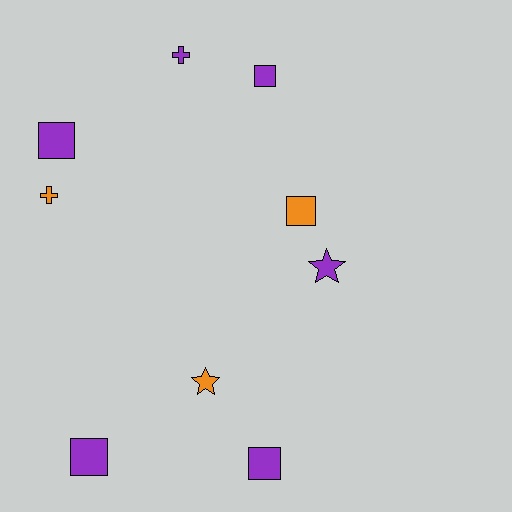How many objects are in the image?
There are 9 objects.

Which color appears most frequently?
Purple, with 6 objects.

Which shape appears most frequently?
Square, with 5 objects.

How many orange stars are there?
There is 1 orange star.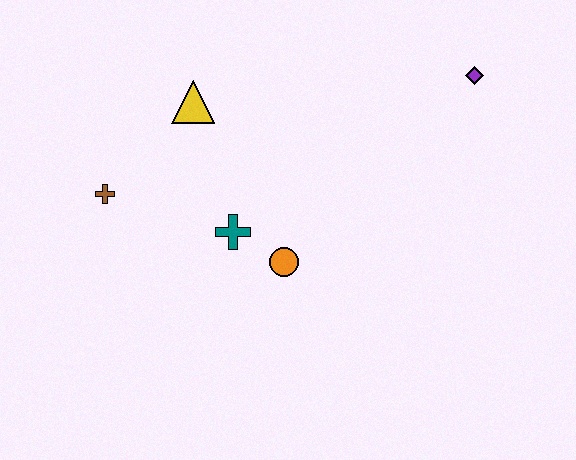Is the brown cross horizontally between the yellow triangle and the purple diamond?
No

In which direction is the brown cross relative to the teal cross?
The brown cross is to the left of the teal cross.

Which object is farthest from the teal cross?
The purple diamond is farthest from the teal cross.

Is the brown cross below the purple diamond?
Yes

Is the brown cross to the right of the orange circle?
No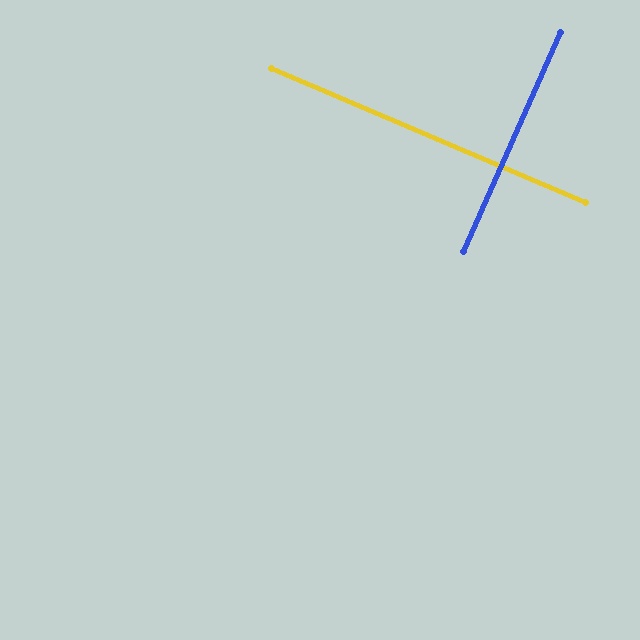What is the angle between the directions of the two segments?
Approximately 89 degrees.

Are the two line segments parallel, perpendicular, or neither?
Perpendicular — they meet at approximately 89°.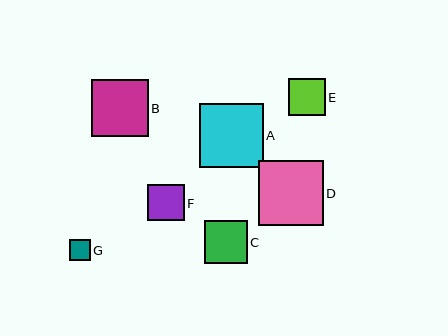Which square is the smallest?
Square G is the smallest with a size of approximately 21 pixels.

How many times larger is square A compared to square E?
Square A is approximately 1.8 times the size of square E.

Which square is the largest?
Square D is the largest with a size of approximately 65 pixels.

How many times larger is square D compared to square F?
Square D is approximately 1.8 times the size of square F.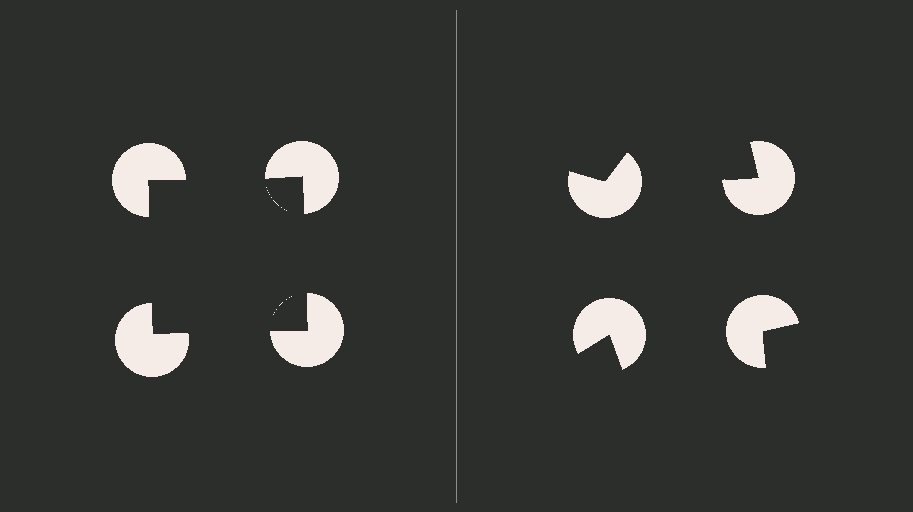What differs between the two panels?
The pac-man discs are positioned identically on both sides; only the wedge orientations differ. On the left they align to a square; on the right they are misaligned.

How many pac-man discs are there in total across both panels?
8 — 4 on each side.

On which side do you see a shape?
An illusory square appears on the left side. On the right side the wedge cuts are rotated, so no coherent shape forms.